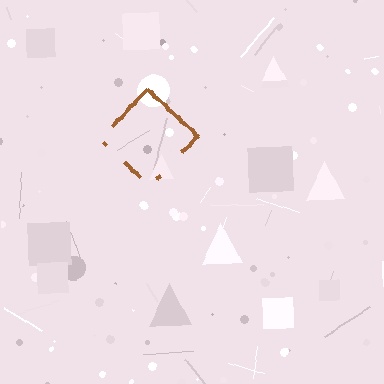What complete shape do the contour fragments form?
The contour fragments form a diamond.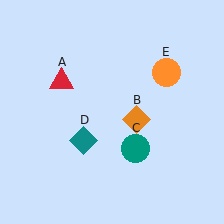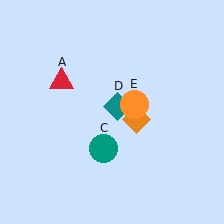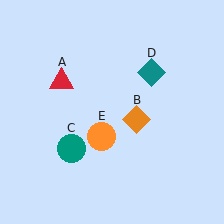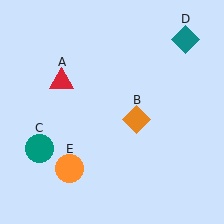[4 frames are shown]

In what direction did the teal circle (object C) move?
The teal circle (object C) moved left.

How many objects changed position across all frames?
3 objects changed position: teal circle (object C), teal diamond (object D), orange circle (object E).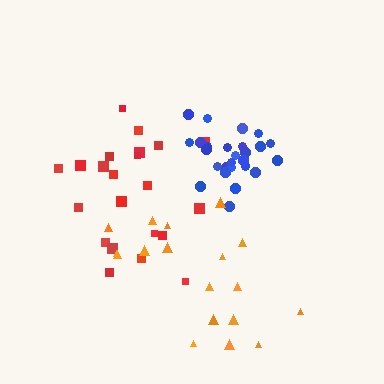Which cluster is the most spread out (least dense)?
Orange.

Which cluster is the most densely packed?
Blue.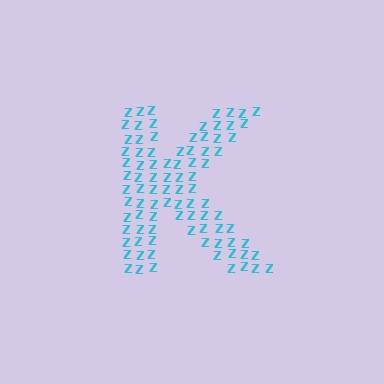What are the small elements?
The small elements are letter Z's.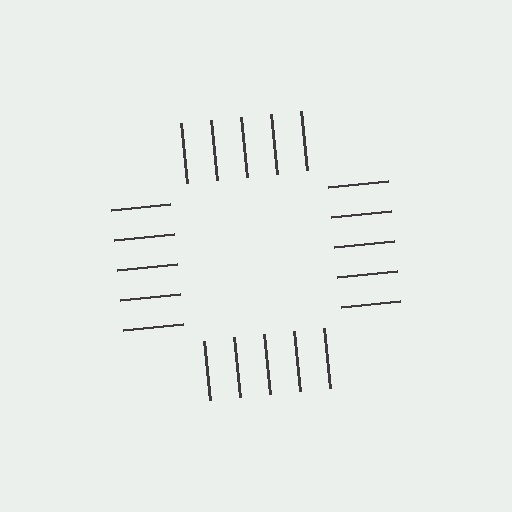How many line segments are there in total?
20 — 5 along each of the 4 edges.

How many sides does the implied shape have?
4 sides — the line-ends trace a square.